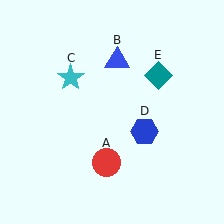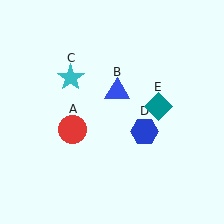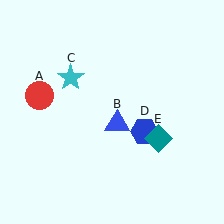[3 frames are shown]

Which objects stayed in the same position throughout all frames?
Cyan star (object C) and blue hexagon (object D) remained stationary.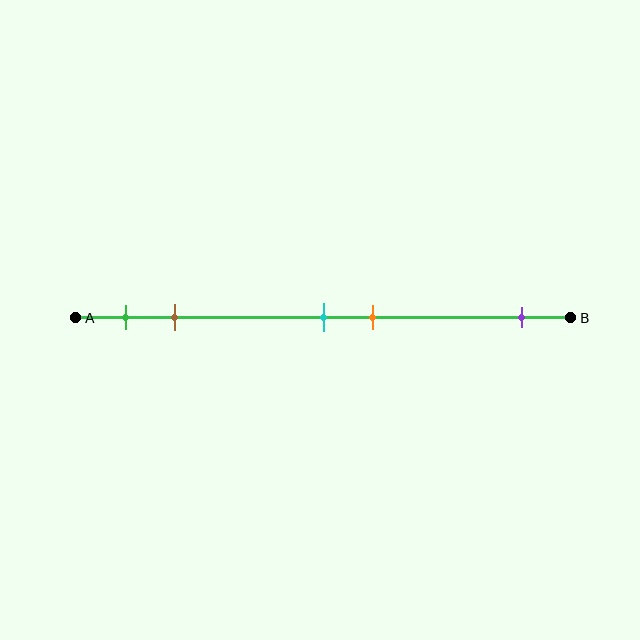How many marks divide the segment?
There are 5 marks dividing the segment.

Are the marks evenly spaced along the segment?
No, the marks are not evenly spaced.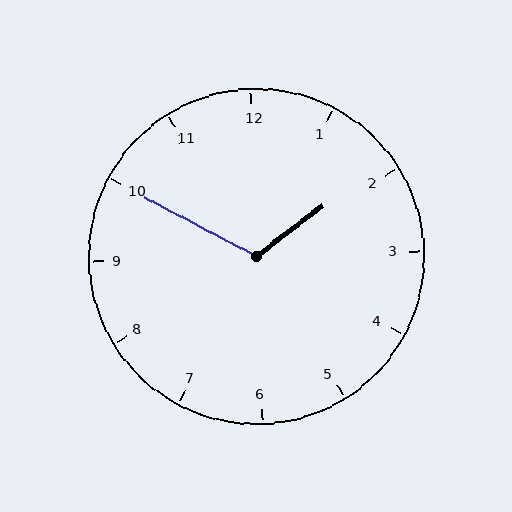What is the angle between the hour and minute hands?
Approximately 115 degrees.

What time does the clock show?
1:50.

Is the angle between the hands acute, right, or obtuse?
It is obtuse.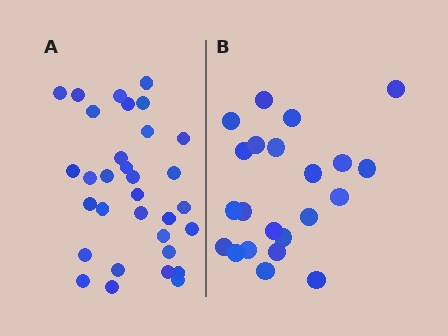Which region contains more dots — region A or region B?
Region A (the left region) has more dots.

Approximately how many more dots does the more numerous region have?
Region A has roughly 10 or so more dots than region B.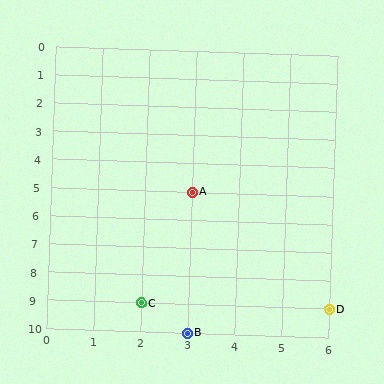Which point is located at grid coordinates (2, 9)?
Point C is at (2, 9).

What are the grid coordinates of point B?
Point B is at grid coordinates (3, 10).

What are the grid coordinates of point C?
Point C is at grid coordinates (2, 9).